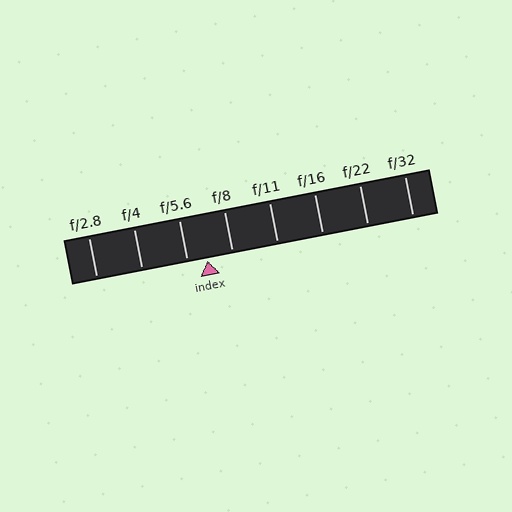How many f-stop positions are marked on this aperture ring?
There are 8 f-stop positions marked.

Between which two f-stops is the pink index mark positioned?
The index mark is between f/5.6 and f/8.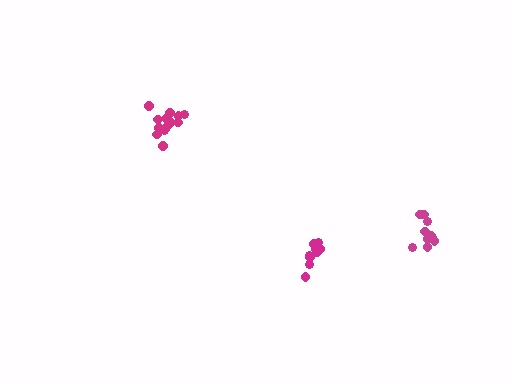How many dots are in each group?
Group 1: 9 dots, Group 2: 15 dots, Group 3: 10 dots (34 total).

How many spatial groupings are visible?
There are 3 spatial groupings.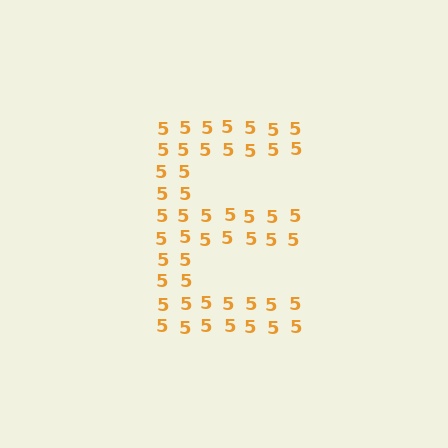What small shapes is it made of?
It is made of small digit 5's.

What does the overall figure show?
The overall figure shows the letter E.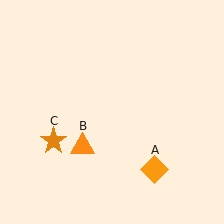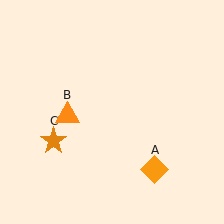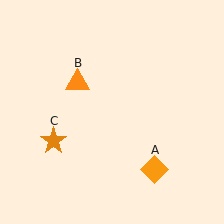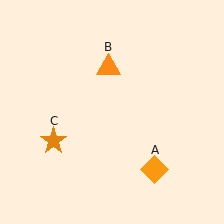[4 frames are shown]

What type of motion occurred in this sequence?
The orange triangle (object B) rotated clockwise around the center of the scene.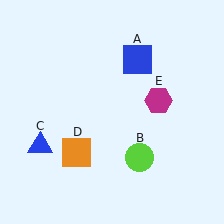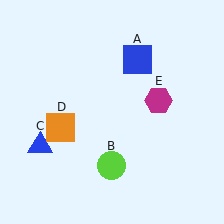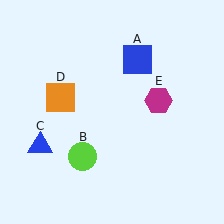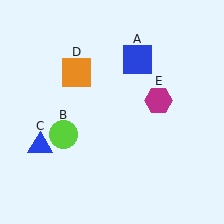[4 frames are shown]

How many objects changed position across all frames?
2 objects changed position: lime circle (object B), orange square (object D).